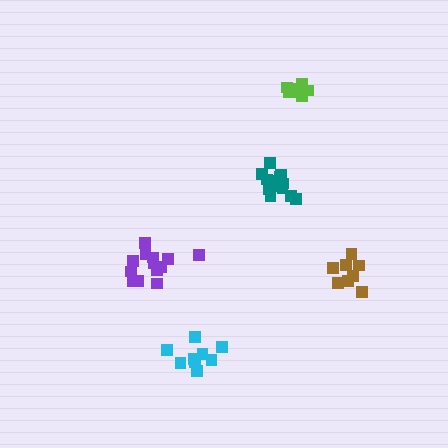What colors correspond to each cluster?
The clusters are colored: purple, brown, lime, cyan, teal.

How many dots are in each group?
Group 1: 13 dots, Group 2: 8 dots, Group 3: 9 dots, Group 4: 9 dots, Group 5: 13 dots (52 total).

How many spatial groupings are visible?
There are 5 spatial groupings.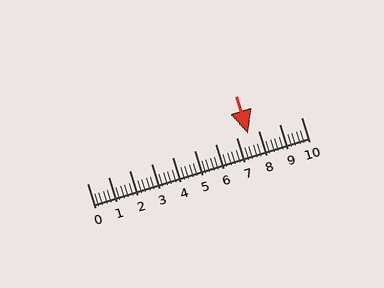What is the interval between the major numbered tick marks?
The major tick marks are spaced 1 units apart.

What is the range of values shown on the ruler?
The ruler shows values from 0 to 10.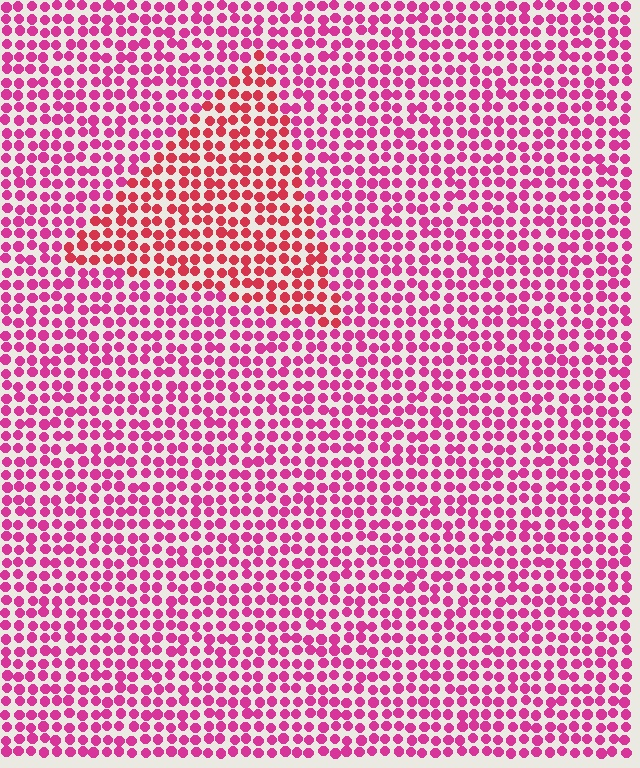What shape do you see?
I see a triangle.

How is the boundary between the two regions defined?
The boundary is defined purely by a slight shift in hue (about 28 degrees). Spacing, size, and orientation are identical on both sides.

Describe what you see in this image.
The image is filled with small magenta elements in a uniform arrangement. A triangle-shaped region is visible where the elements are tinted to a slightly different hue, forming a subtle color boundary.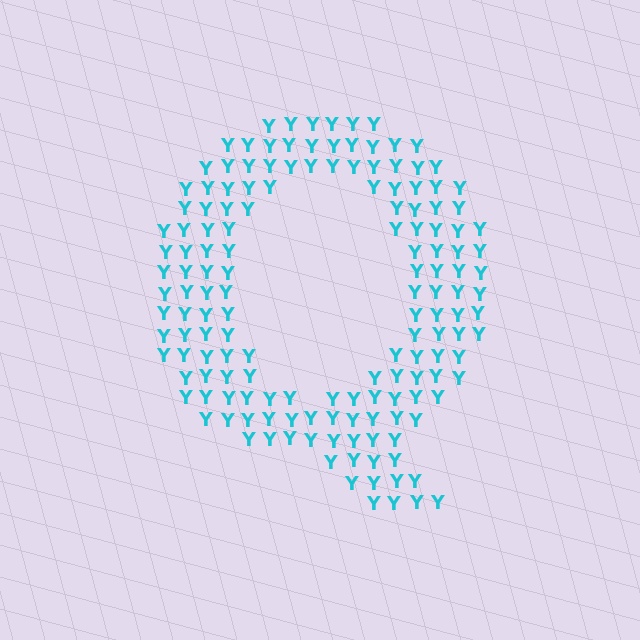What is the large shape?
The large shape is the letter Q.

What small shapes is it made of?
It is made of small letter Y's.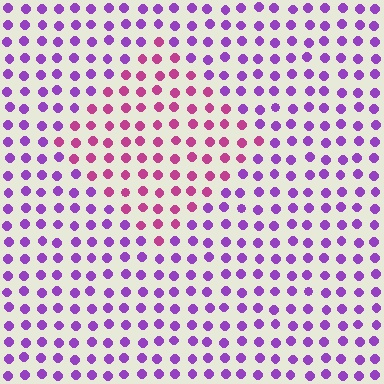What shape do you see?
I see a diamond.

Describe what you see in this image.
The image is filled with small purple elements in a uniform arrangement. A diamond-shaped region is visible where the elements are tinted to a slightly different hue, forming a subtle color boundary.